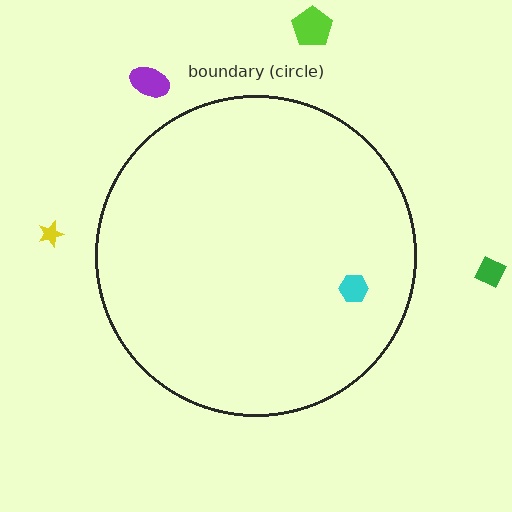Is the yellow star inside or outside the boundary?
Outside.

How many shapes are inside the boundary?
1 inside, 4 outside.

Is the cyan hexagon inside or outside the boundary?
Inside.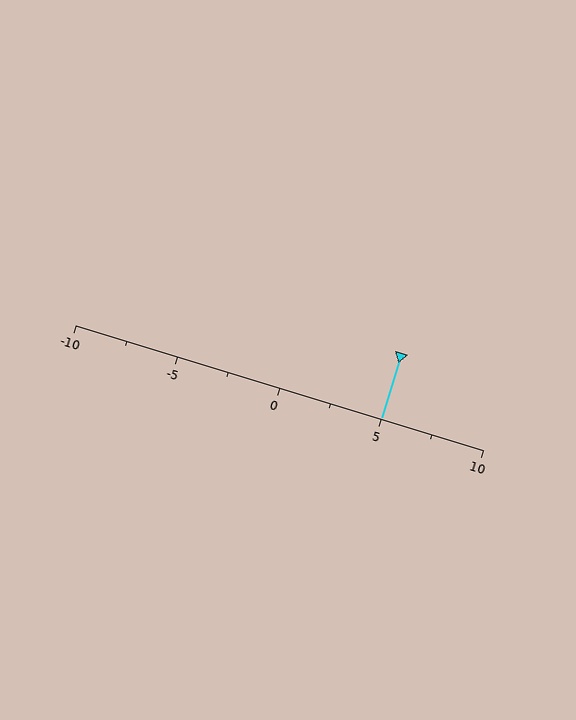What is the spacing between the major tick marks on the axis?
The major ticks are spaced 5 apart.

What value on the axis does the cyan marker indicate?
The marker indicates approximately 5.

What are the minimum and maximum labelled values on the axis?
The axis runs from -10 to 10.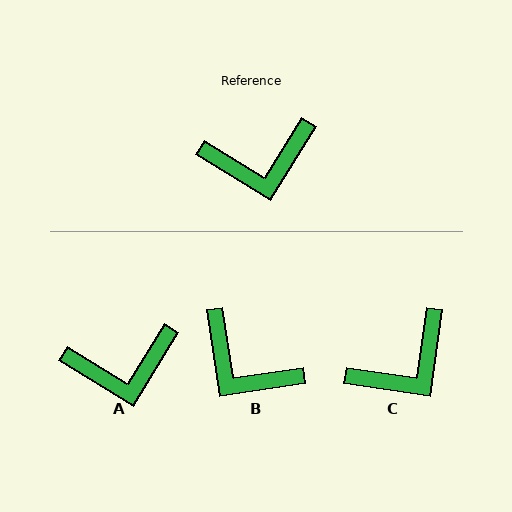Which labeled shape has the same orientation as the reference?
A.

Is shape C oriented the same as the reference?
No, it is off by about 23 degrees.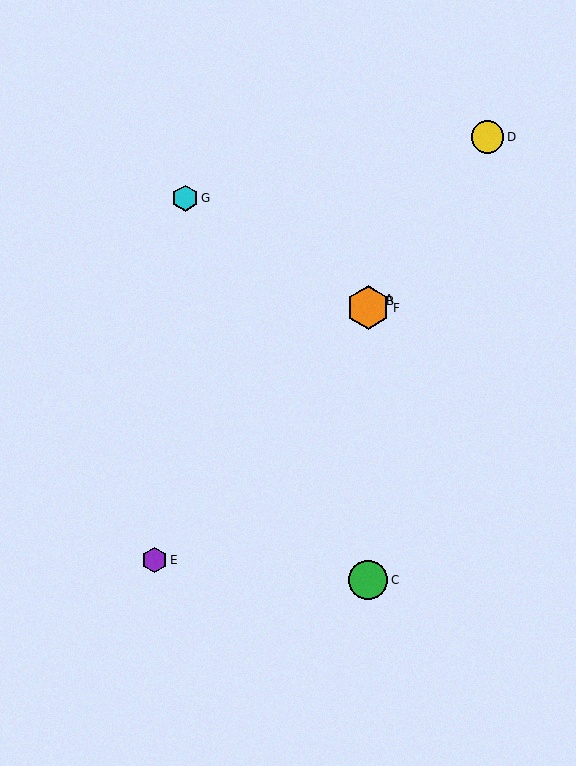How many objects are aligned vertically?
4 objects (A, B, C, F) are aligned vertically.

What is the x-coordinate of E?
Object E is at x≈154.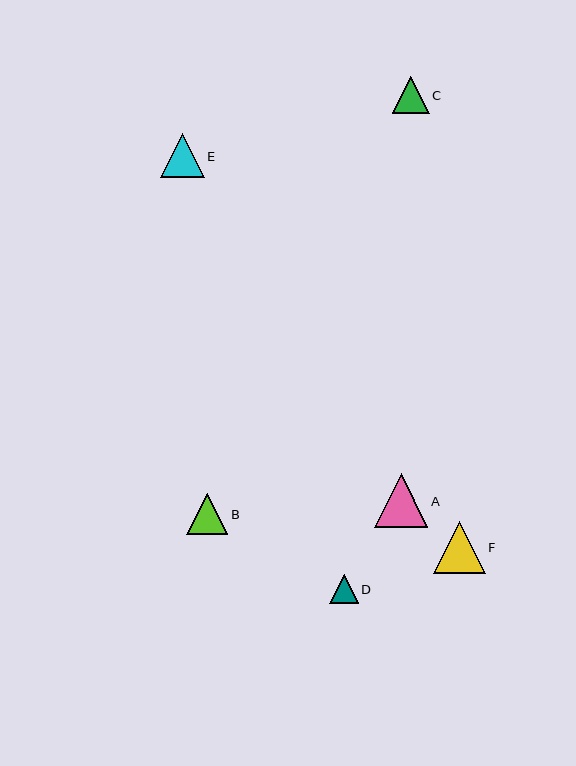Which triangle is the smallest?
Triangle D is the smallest with a size of approximately 29 pixels.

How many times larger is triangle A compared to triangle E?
Triangle A is approximately 1.2 times the size of triangle E.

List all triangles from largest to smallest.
From largest to smallest: A, F, E, B, C, D.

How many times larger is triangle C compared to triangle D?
Triangle C is approximately 1.3 times the size of triangle D.